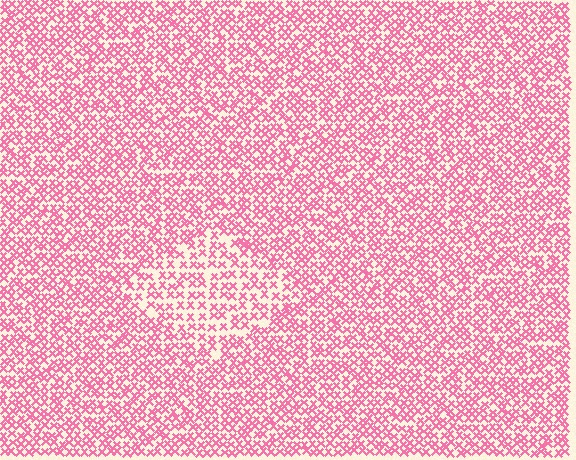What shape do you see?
I see a diamond.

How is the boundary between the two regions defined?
The boundary is defined by a change in element density (approximately 1.6x ratio). All elements are the same color, size, and shape.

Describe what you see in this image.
The image contains small pink elements arranged at two different densities. A diamond-shaped region is visible where the elements are less densely packed than the surrounding area.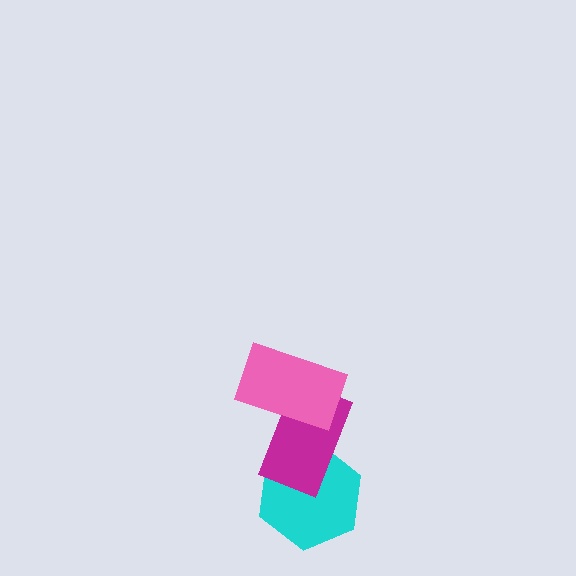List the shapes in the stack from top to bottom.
From top to bottom: the pink rectangle, the magenta rectangle, the cyan hexagon.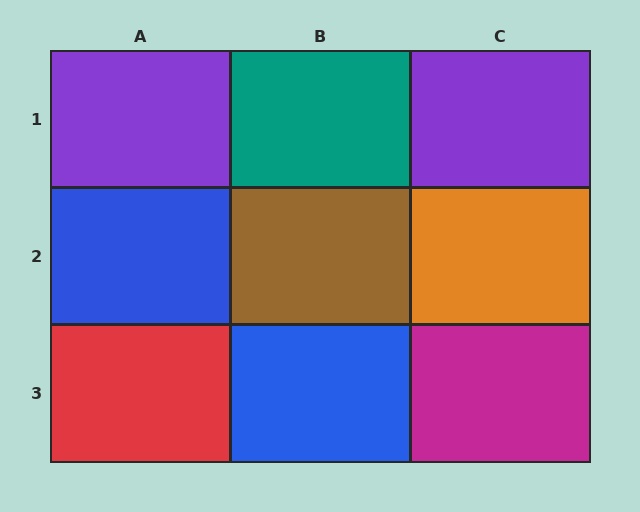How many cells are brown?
1 cell is brown.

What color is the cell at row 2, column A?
Blue.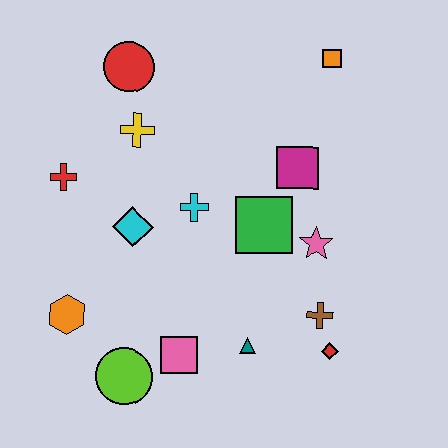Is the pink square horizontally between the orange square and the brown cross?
No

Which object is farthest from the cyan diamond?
The orange square is farthest from the cyan diamond.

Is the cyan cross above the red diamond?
Yes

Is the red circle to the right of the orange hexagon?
Yes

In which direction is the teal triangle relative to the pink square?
The teal triangle is to the right of the pink square.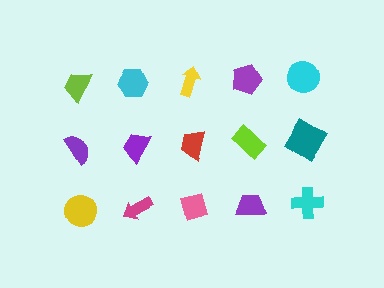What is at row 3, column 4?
A purple trapezoid.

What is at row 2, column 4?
A lime rectangle.